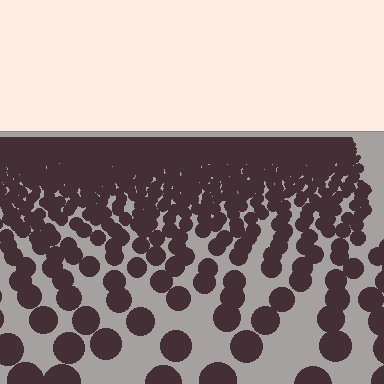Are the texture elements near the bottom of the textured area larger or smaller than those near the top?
Larger. Near the bottom, elements are closer to the viewer and appear at a bigger on-screen size.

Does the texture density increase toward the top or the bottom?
Density increases toward the top.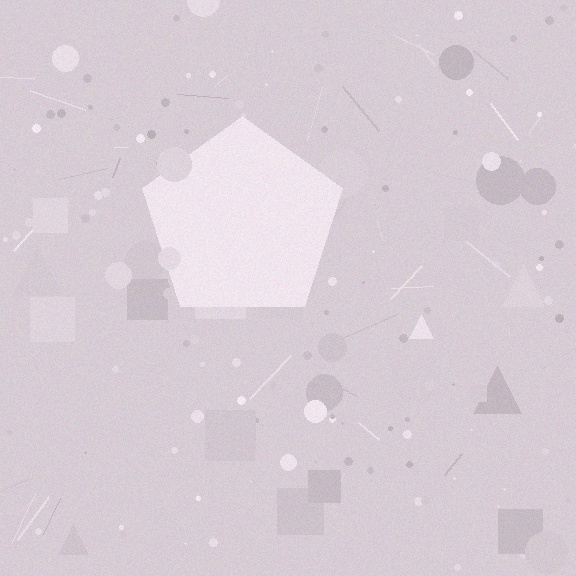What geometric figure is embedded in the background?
A pentagon is embedded in the background.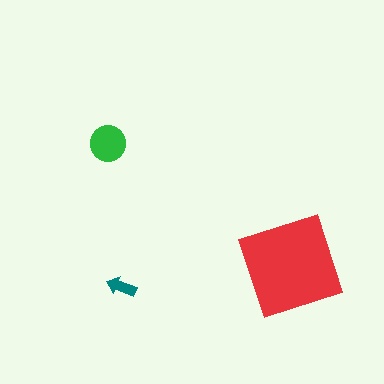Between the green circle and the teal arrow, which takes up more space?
The green circle.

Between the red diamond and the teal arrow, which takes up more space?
The red diamond.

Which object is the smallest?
The teal arrow.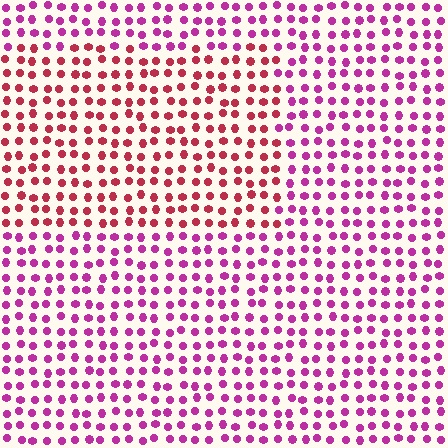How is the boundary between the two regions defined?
The boundary is defined purely by a slight shift in hue (about 37 degrees). Spacing, size, and orientation are identical on both sides.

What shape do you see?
I see a rectangle.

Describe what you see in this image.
The image is filled with small magenta elements in a uniform arrangement. A rectangle-shaped region is visible where the elements are tinted to a slightly different hue, forming a subtle color boundary.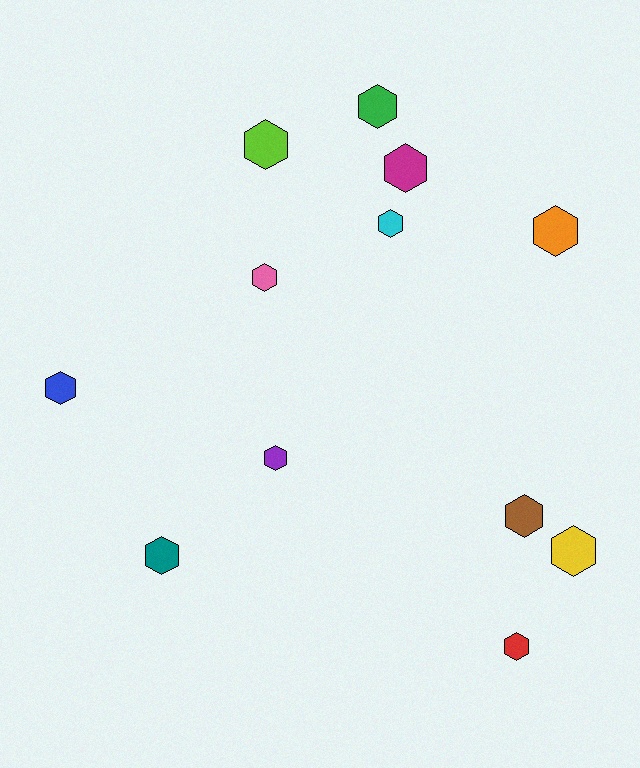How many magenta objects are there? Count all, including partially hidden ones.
There is 1 magenta object.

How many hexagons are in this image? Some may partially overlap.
There are 12 hexagons.